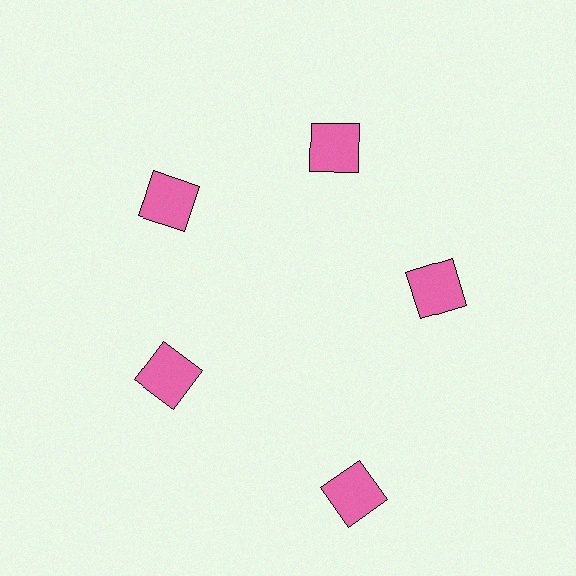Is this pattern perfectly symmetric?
No. The 5 pink squares are arranged in a ring, but one element near the 5 o'clock position is pushed outward from the center, breaking the 5-fold rotational symmetry.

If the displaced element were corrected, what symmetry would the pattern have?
It would have 5-fold rotational symmetry — the pattern would map onto itself every 72 degrees.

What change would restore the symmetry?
The symmetry would be restored by moving it inward, back onto the ring so that all 5 squares sit at equal angles and equal distance from the center.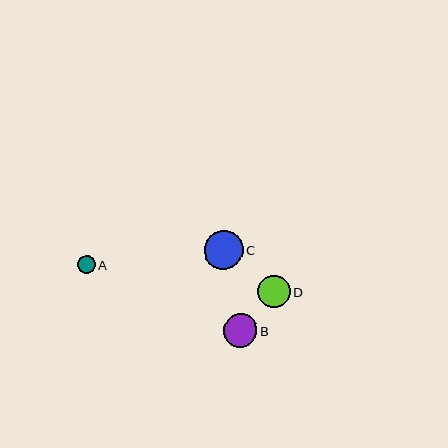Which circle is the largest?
Circle C is the largest with a size of approximately 39 pixels.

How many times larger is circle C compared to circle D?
Circle C is approximately 1.2 times the size of circle D.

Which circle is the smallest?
Circle A is the smallest with a size of approximately 18 pixels.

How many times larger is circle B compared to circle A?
Circle B is approximately 1.9 times the size of circle A.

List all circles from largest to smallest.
From largest to smallest: C, B, D, A.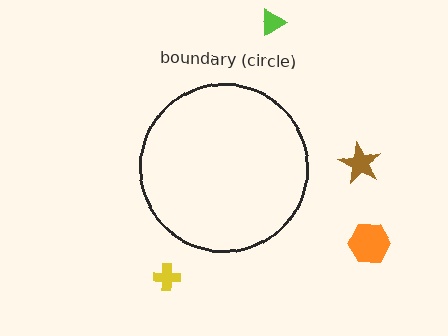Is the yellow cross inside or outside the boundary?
Outside.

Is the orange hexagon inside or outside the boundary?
Outside.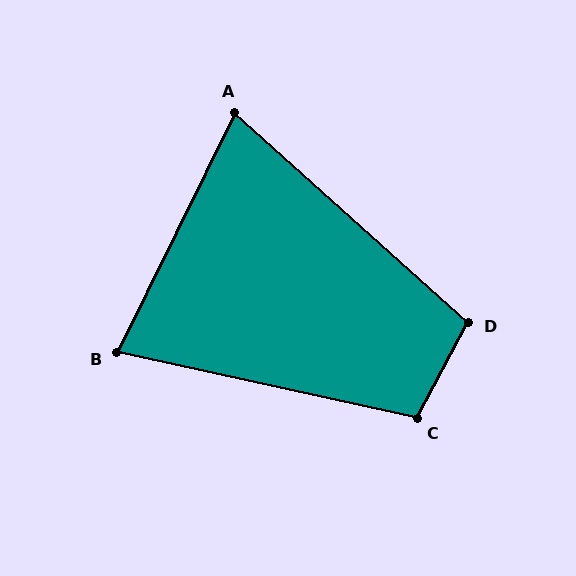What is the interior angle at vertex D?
Approximately 104 degrees (obtuse).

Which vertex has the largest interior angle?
C, at approximately 106 degrees.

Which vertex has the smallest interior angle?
A, at approximately 74 degrees.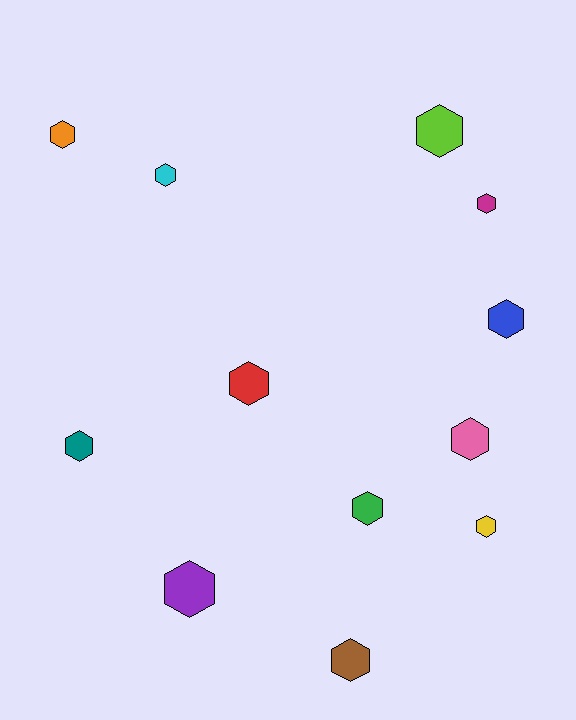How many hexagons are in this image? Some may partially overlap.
There are 12 hexagons.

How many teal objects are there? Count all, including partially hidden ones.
There is 1 teal object.